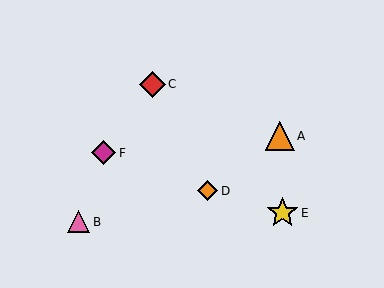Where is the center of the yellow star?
The center of the yellow star is at (282, 213).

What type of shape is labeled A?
Shape A is an orange triangle.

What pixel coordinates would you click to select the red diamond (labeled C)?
Click at (152, 84) to select the red diamond C.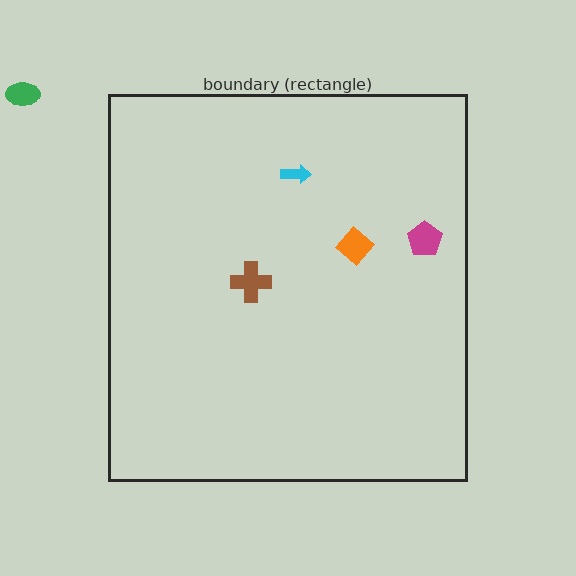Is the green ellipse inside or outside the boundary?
Outside.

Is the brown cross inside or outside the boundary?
Inside.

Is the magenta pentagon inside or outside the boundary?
Inside.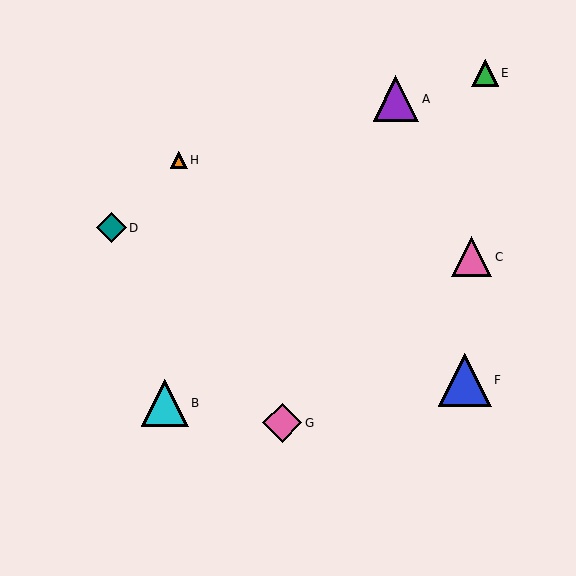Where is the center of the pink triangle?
The center of the pink triangle is at (472, 257).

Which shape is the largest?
The blue triangle (labeled F) is the largest.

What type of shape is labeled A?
Shape A is a purple triangle.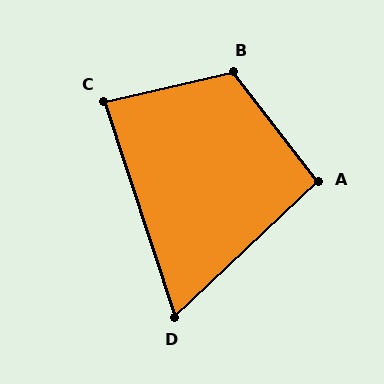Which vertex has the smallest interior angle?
D, at approximately 65 degrees.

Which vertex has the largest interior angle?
B, at approximately 115 degrees.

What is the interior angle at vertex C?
Approximately 85 degrees (acute).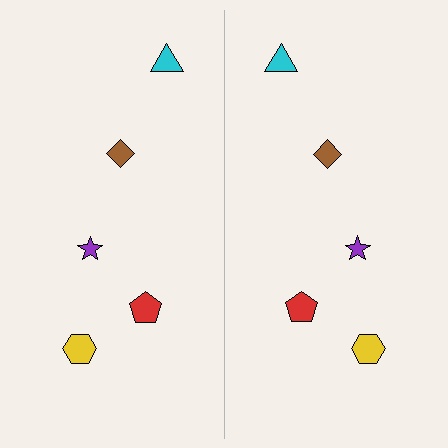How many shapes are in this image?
There are 10 shapes in this image.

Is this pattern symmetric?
Yes, this pattern has bilateral (reflection) symmetry.